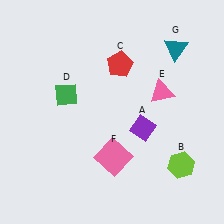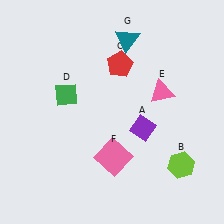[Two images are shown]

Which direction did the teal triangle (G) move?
The teal triangle (G) moved left.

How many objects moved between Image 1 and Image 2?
1 object moved between the two images.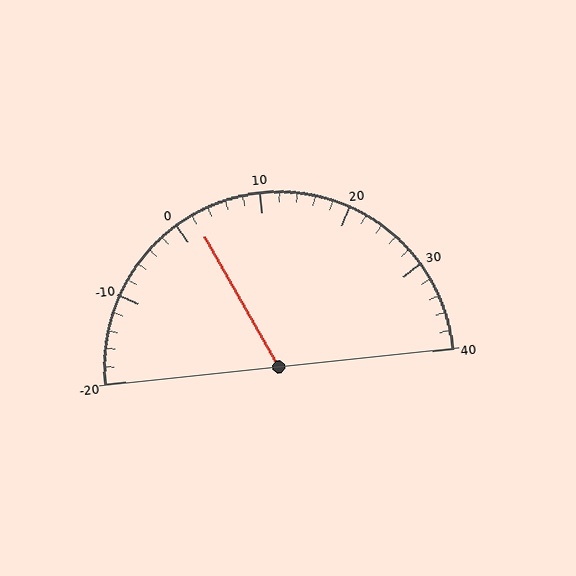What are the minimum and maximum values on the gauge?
The gauge ranges from -20 to 40.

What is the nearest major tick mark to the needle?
The nearest major tick mark is 0.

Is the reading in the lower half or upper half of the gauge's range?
The reading is in the lower half of the range (-20 to 40).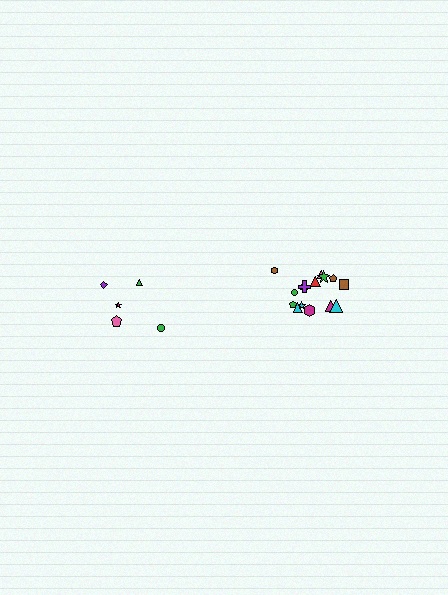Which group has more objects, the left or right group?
The right group.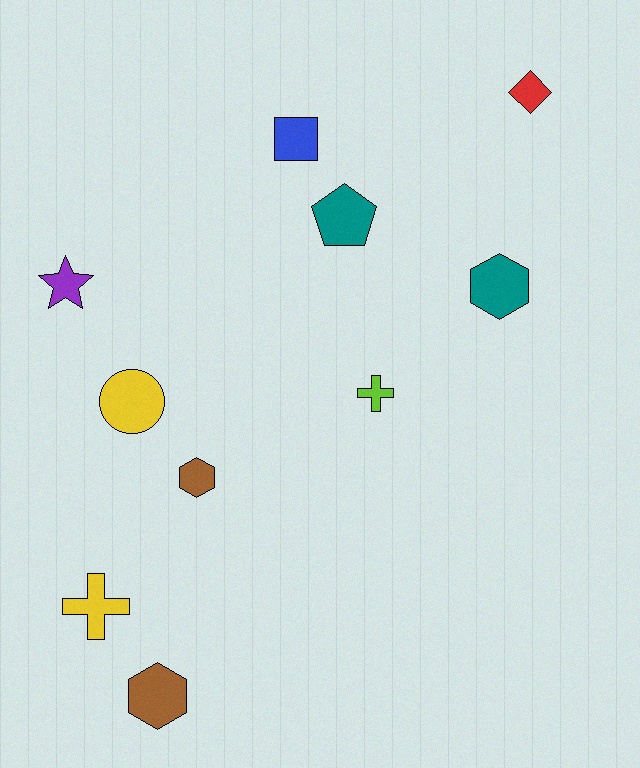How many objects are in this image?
There are 10 objects.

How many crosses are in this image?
There are 2 crosses.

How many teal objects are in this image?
There are 2 teal objects.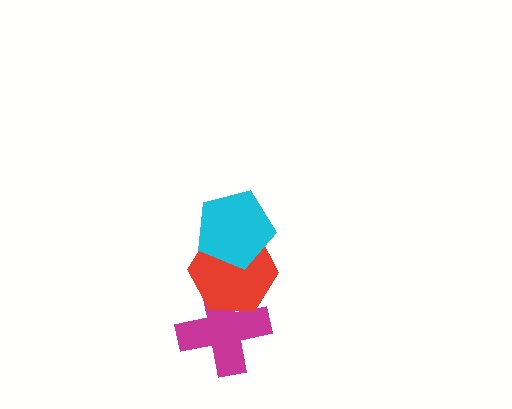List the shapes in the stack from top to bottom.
From top to bottom: the cyan pentagon, the red hexagon, the magenta cross.